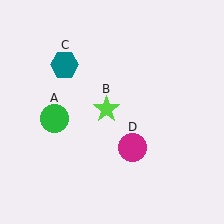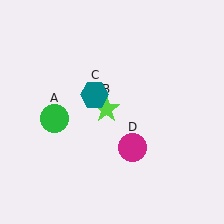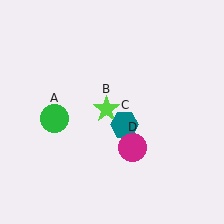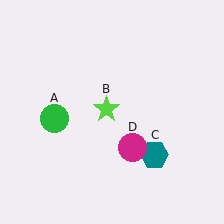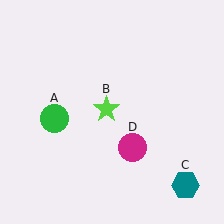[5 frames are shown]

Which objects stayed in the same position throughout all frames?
Green circle (object A) and lime star (object B) and magenta circle (object D) remained stationary.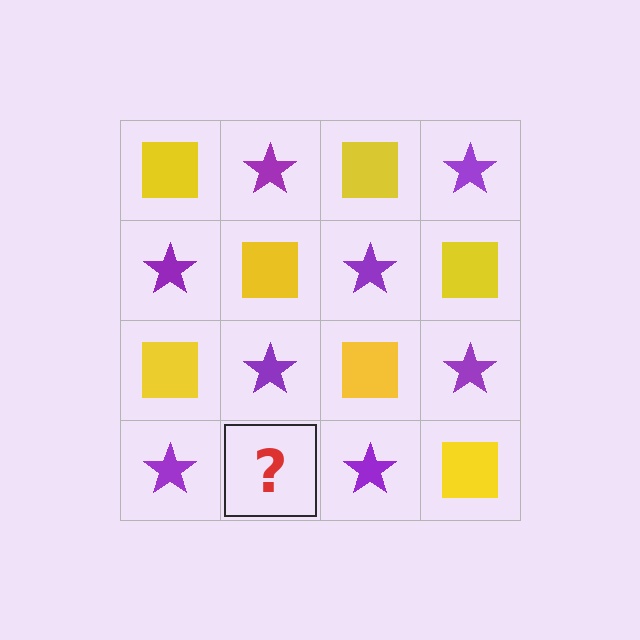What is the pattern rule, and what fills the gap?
The rule is that it alternates yellow square and purple star in a checkerboard pattern. The gap should be filled with a yellow square.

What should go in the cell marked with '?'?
The missing cell should contain a yellow square.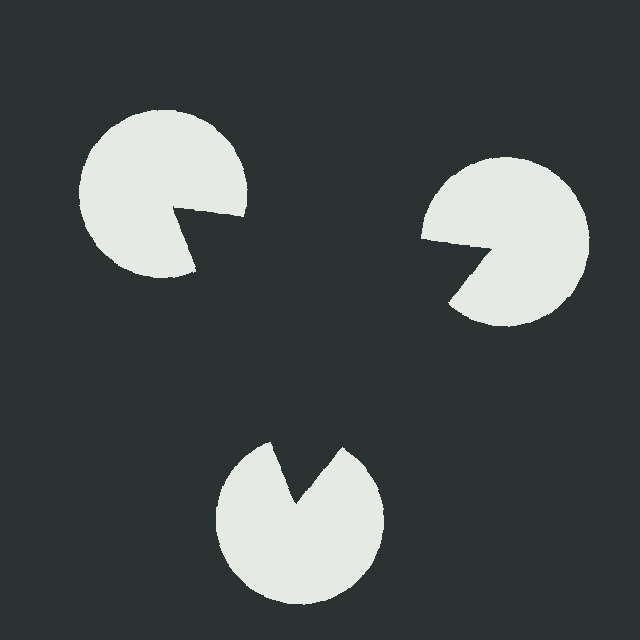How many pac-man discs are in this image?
There are 3 — one at each vertex of the illusory triangle.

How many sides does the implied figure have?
3 sides.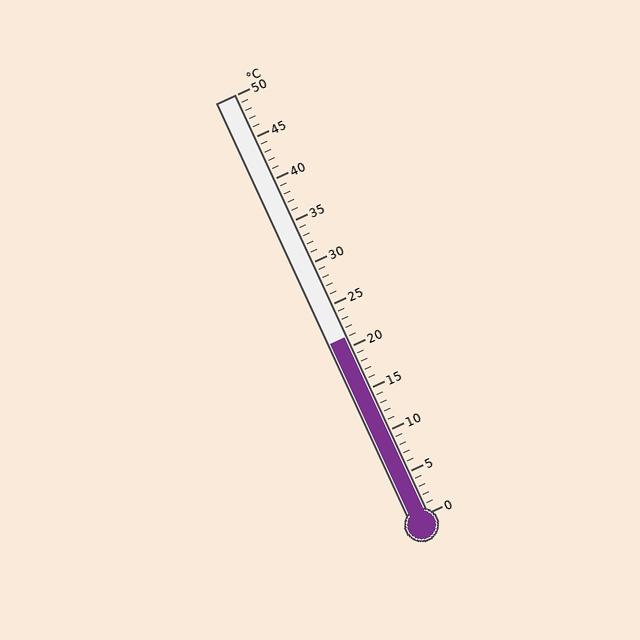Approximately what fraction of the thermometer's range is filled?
The thermometer is filled to approximately 40% of its range.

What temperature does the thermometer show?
The thermometer shows approximately 21°C.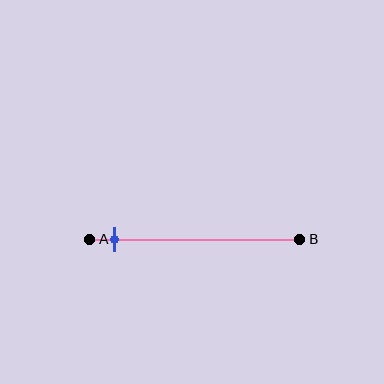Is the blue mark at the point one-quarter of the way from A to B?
No, the mark is at about 10% from A, not at the 25% one-quarter point.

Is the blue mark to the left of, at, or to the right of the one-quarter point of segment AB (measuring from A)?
The blue mark is to the left of the one-quarter point of segment AB.